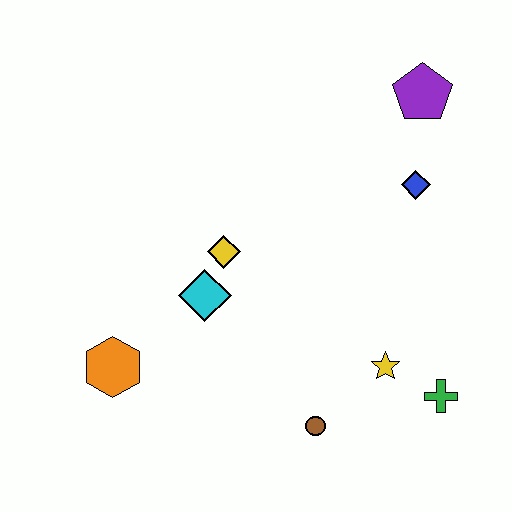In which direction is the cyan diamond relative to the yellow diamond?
The cyan diamond is below the yellow diamond.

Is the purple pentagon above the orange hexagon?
Yes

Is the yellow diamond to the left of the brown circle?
Yes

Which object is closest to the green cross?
The yellow star is closest to the green cross.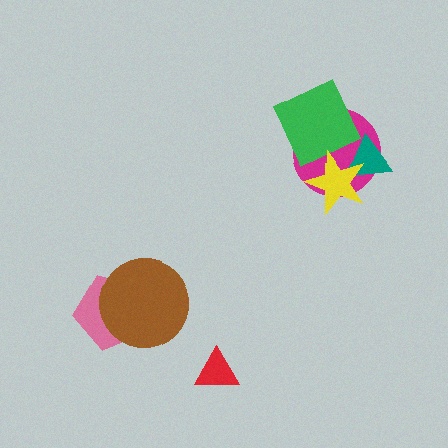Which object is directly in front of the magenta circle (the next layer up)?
The teal triangle is directly in front of the magenta circle.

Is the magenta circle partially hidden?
Yes, it is partially covered by another shape.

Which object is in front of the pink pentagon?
The brown circle is in front of the pink pentagon.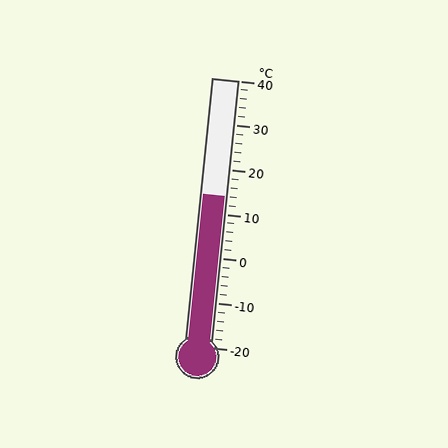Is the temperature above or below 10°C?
The temperature is above 10°C.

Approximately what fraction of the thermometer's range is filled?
The thermometer is filled to approximately 55% of its range.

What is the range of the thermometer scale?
The thermometer scale ranges from -20°C to 40°C.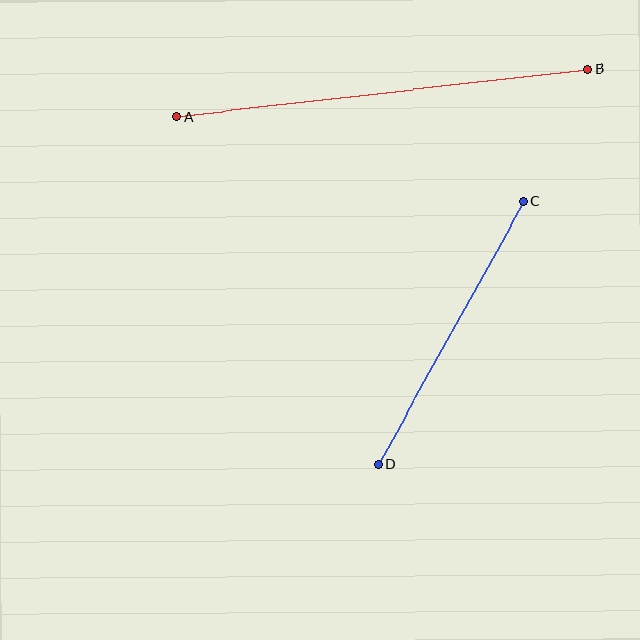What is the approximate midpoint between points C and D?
The midpoint is at approximately (451, 332) pixels.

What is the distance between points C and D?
The distance is approximately 300 pixels.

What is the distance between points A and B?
The distance is approximately 413 pixels.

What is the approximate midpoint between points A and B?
The midpoint is at approximately (382, 93) pixels.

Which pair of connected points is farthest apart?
Points A and B are farthest apart.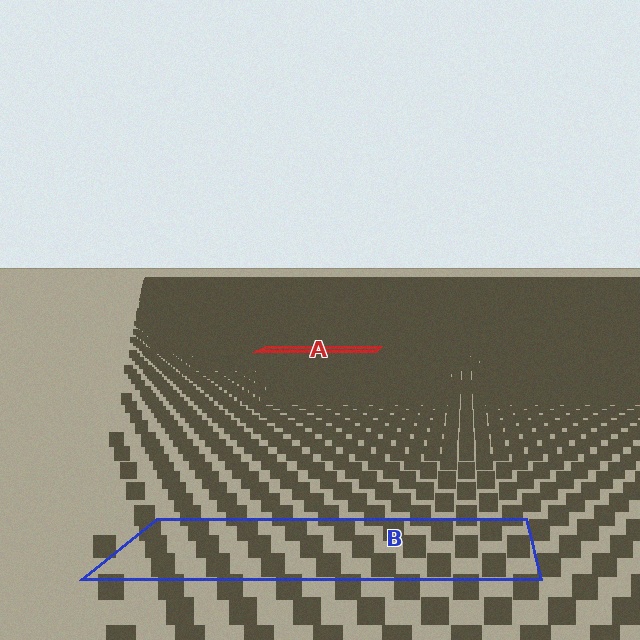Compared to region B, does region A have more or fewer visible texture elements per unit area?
Region A has more texture elements per unit area — they are packed more densely because it is farther away.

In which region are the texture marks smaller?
The texture marks are smaller in region A, because it is farther away.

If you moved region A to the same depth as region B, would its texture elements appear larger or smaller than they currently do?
They would appear larger. At a closer depth, the same texture elements are projected at a bigger on-screen size.